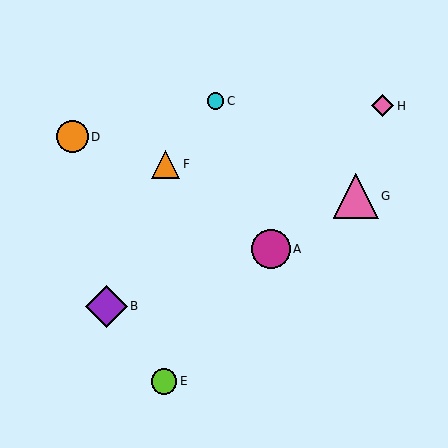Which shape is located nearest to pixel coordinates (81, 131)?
The orange circle (labeled D) at (72, 137) is nearest to that location.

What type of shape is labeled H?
Shape H is a pink diamond.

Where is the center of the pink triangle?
The center of the pink triangle is at (356, 196).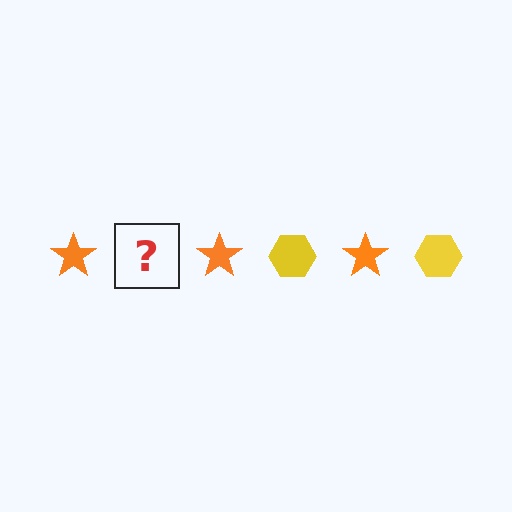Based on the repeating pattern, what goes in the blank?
The blank should be a yellow hexagon.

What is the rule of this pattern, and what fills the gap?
The rule is that the pattern alternates between orange star and yellow hexagon. The gap should be filled with a yellow hexagon.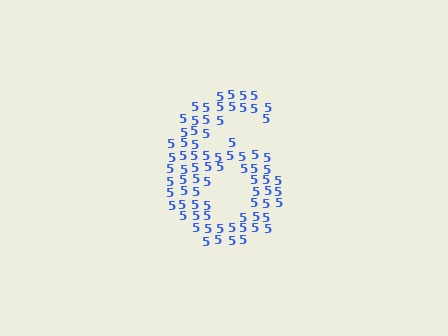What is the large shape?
The large shape is the digit 6.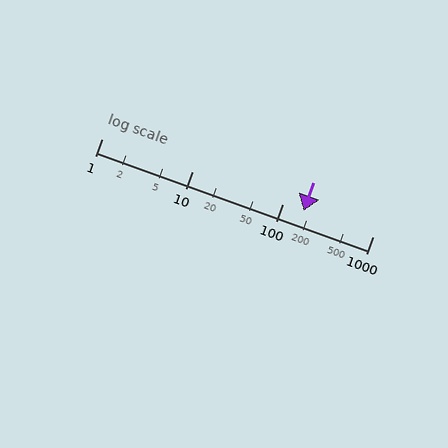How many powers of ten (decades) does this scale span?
The scale spans 3 decades, from 1 to 1000.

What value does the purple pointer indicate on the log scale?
The pointer indicates approximately 170.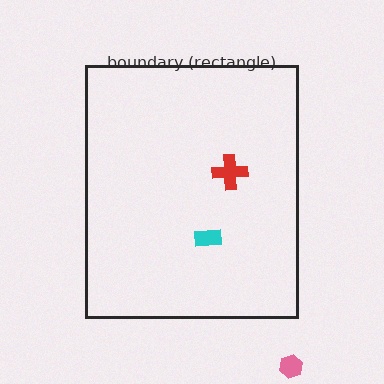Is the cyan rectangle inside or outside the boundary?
Inside.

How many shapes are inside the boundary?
2 inside, 1 outside.